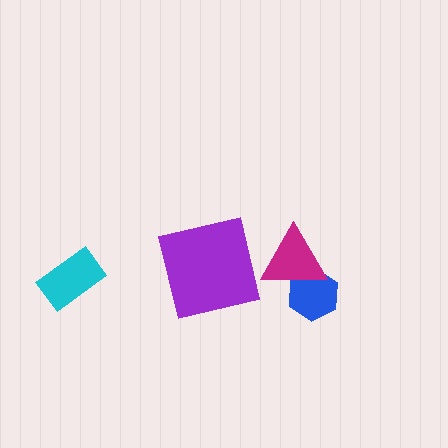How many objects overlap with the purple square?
0 objects overlap with the purple square.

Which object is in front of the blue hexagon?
The magenta triangle is in front of the blue hexagon.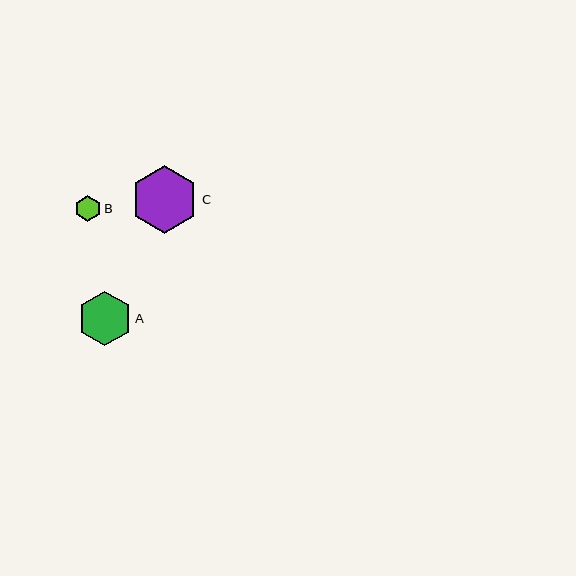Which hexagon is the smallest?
Hexagon B is the smallest with a size of approximately 26 pixels.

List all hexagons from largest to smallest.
From largest to smallest: C, A, B.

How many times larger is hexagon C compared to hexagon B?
Hexagon C is approximately 2.6 times the size of hexagon B.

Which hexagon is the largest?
Hexagon C is the largest with a size of approximately 68 pixels.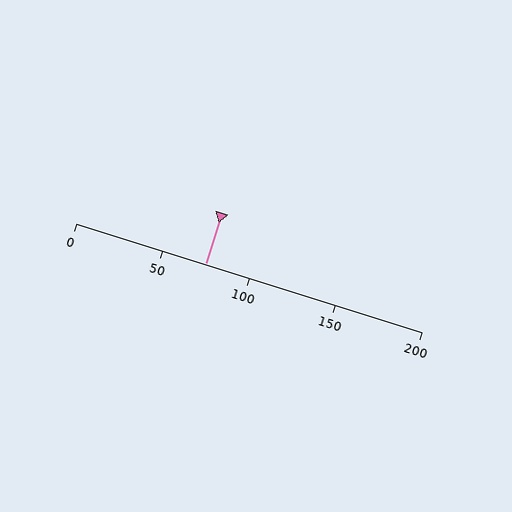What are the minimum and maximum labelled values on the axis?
The axis runs from 0 to 200.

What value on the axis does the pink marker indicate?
The marker indicates approximately 75.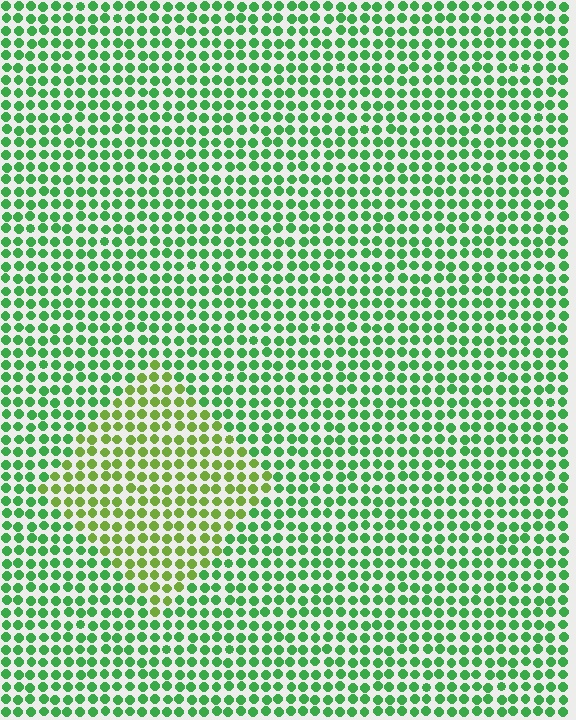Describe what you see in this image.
The image is filled with small green elements in a uniform arrangement. A diamond-shaped region is visible where the elements are tinted to a slightly different hue, forming a subtle color boundary.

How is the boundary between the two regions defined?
The boundary is defined purely by a slight shift in hue (about 37 degrees). Spacing, size, and orientation are identical on both sides.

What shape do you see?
I see a diamond.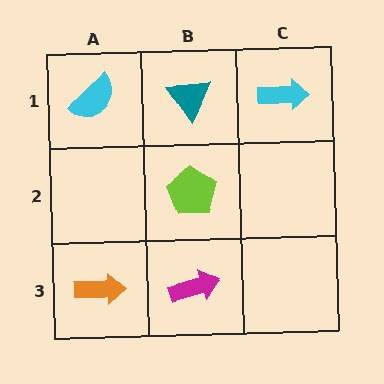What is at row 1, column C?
A cyan arrow.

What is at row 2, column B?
A lime pentagon.